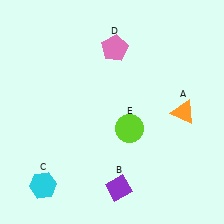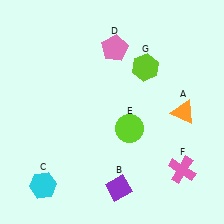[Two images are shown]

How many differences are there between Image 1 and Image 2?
There are 2 differences between the two images.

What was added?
A pink cross (F), a lime hexagon (G) were added in Image 2.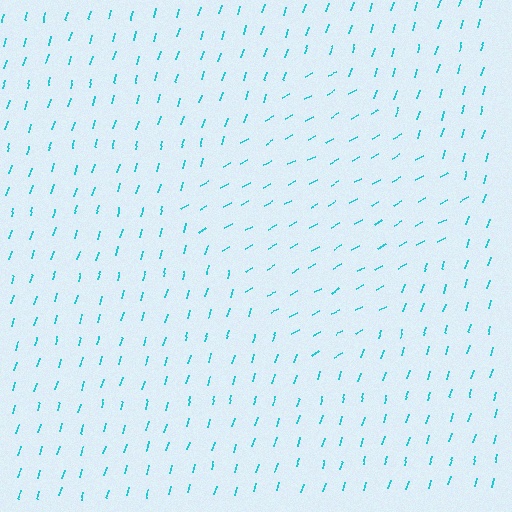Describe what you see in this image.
The image is filled with small cyan line segments. A diamond region in the image has lines oriented differently from the surrounding lines, creating a visible texture boundary.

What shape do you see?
I see a diamond.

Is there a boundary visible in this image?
Yes, there is a texture boundary formed by a change in line orientation.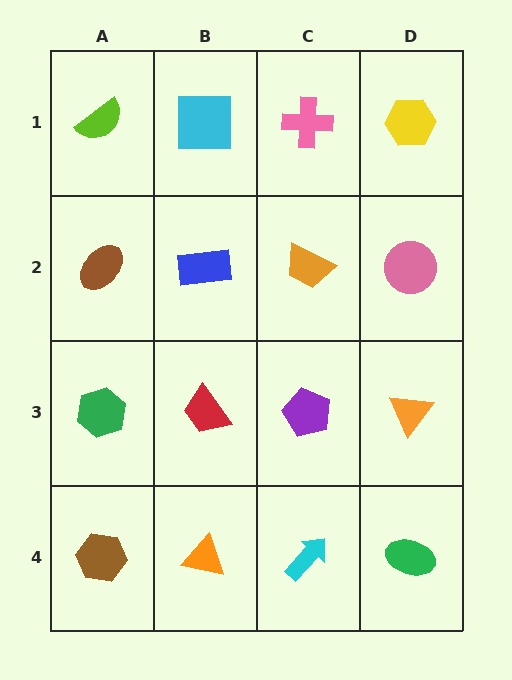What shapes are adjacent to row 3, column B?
A blue rectangle (row 2, column B), an orange triangle (row 4, column B), a green hexagon (row 3, column A), a purple pentagon (row 3, column C).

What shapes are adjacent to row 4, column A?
A green hexagon (row 3, column A), an orange triangle (row 4, column B).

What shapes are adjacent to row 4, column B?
A red trapezoid (row 3, column B), a brown hexagon (row 4, column A), a cyan arrow (row 4, column C).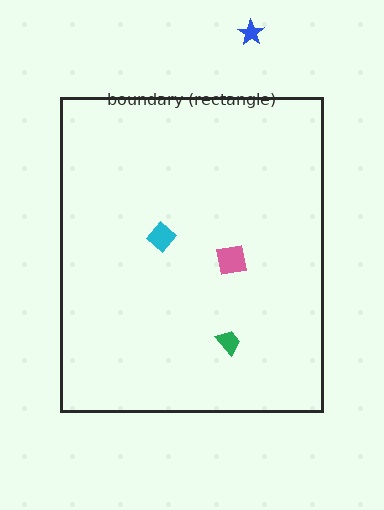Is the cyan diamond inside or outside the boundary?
Inside.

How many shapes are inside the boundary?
3 inside, 1 outside.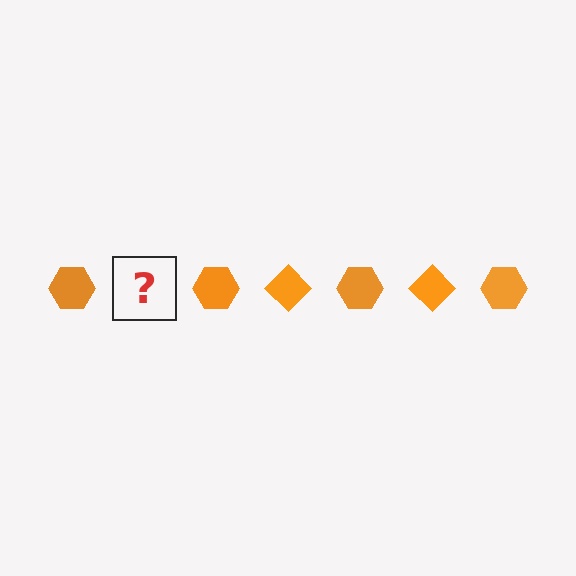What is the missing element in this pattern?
The missing element is an orange diamond.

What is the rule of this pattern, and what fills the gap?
The rule is that the pattern cycles through hexagon, diamond shapes in orange. The gap should be filled with an orange diamond.